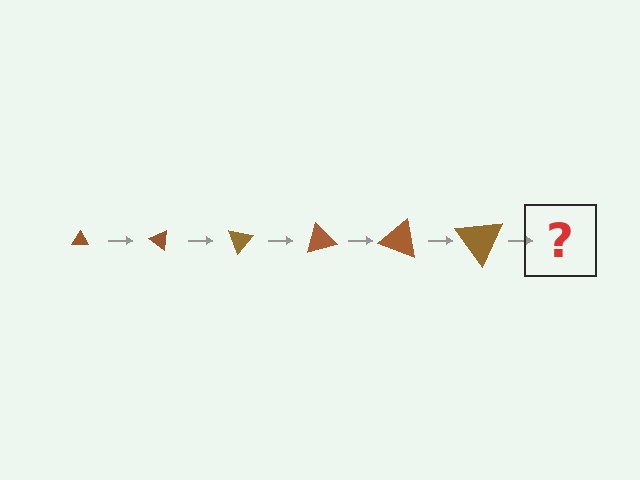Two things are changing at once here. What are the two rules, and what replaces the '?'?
The two rules are that the triangle grows larger each step and it rotates 35 degrees each step. The '?' should be a triangle, larger than the previous one and rotated 210 degrees from the start.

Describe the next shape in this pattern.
It should be a triangle, larger than the previous one and rotated 210 degrees from the start.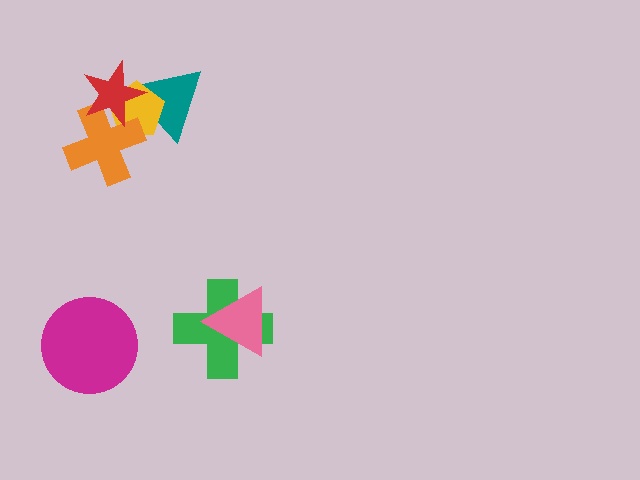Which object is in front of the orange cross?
The red star is in front of the orange cross.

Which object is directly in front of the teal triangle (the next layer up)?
The yellow pentagon is directly in front of the teal triangle.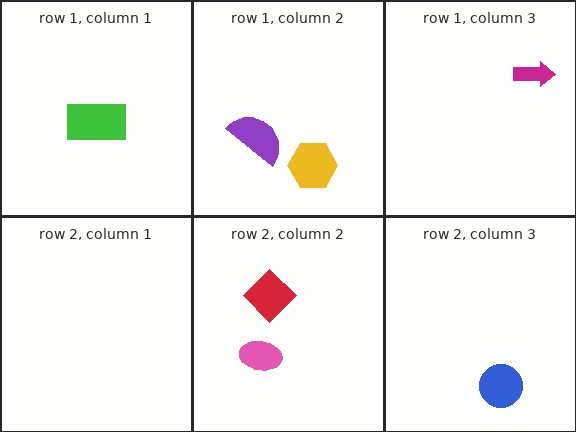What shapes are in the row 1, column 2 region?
The purple semicircle, the yellow hexagon.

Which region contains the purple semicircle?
The row 1, column 2 region.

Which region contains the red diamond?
The row 2, column 2 region.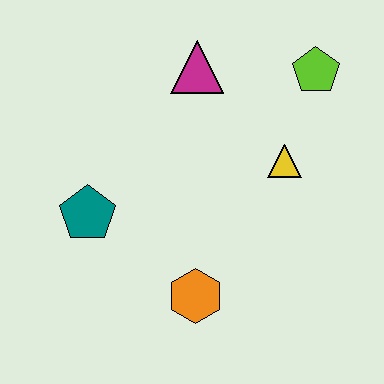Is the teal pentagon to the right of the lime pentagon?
No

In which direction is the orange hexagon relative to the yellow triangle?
The orange hexagon is below the yellow triangle.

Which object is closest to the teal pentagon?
The orange hexagon is closest to the teal pentagon.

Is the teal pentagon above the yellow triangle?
No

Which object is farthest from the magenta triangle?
The orange hexagon is farthest from the magenta triangle.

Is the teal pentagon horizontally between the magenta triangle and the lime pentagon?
No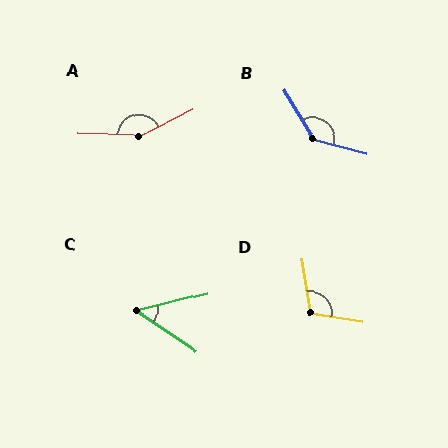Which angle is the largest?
A, at approximately 151 degrees.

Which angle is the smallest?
C, at approximately 47 degrees.